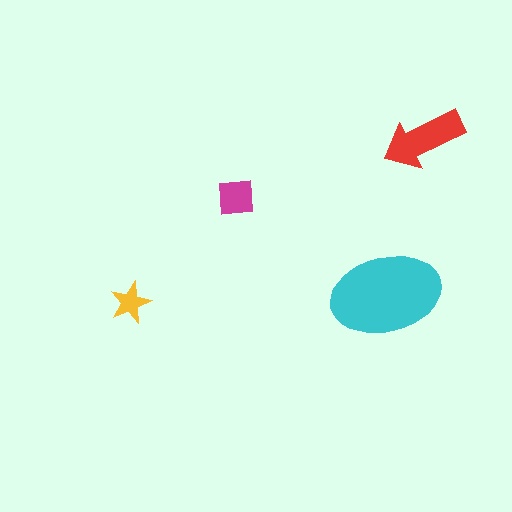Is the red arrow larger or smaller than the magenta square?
Larger.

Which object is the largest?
The cyan ellipse.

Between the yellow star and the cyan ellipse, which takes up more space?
The cyan ellipse.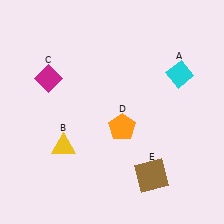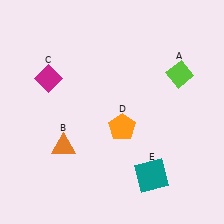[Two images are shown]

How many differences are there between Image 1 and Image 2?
There are 3 differences between the two images.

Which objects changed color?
A changed from cyan to lime. B changed from yellow to orange. E changed from brown to teal.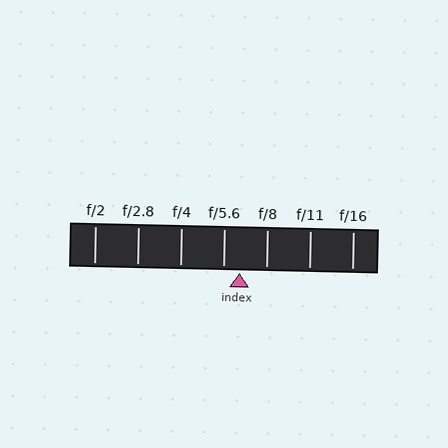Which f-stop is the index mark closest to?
The index mark is closest to f/5.6.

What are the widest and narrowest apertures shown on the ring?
The widest aperture shown is f/2 and the narrowest is f/16.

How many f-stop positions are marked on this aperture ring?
There are 7 f-stop positions marked.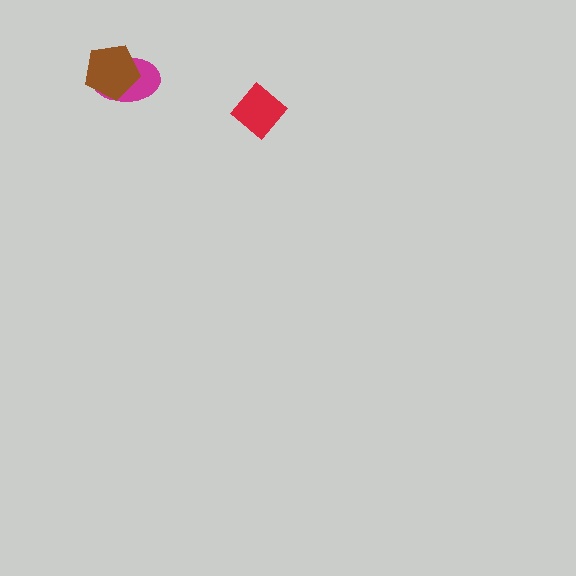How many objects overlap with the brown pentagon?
1 object overlaps with the brown pentagon.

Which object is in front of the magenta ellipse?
The brown pentagon is in front of the magenta ellipse.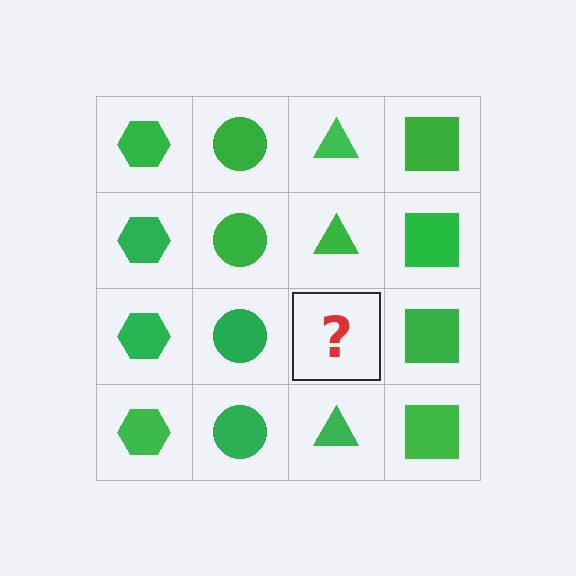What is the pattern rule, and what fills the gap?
The rule is that each column has a consistent shape. The gap should be filled with a green triangle.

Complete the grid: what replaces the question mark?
The question mark should be replaced with a green triangle.